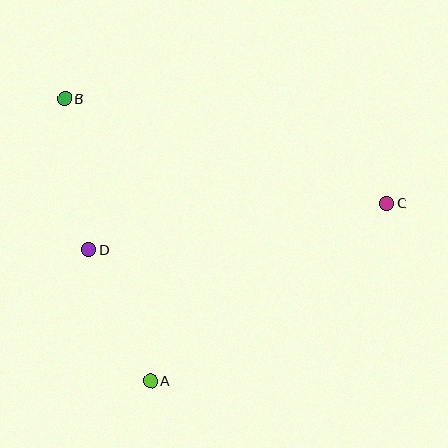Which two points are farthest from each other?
Points B and C are farthest from each other.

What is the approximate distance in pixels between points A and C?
The distance between A and C is approximately 296 pixels.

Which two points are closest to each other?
Points A and D are closest to each other.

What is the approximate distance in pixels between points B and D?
The distance between B and D is approximately 153 pixels.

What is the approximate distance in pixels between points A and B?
The distance between A and B is approximately 295 pixels.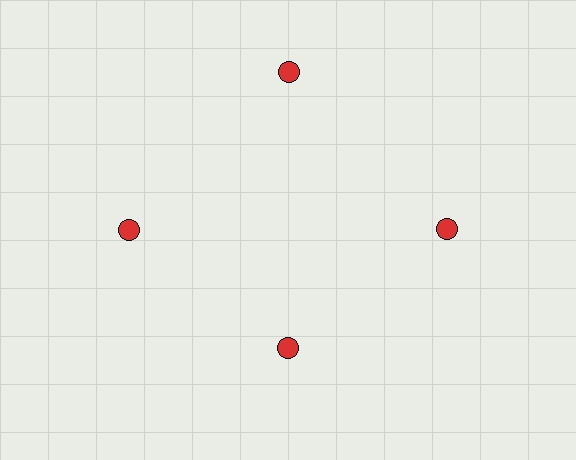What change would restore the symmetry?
The symmetry would be restored by moving it outward, back onto the ring so that all 4 circles sit at equal angles and equal distance from the center.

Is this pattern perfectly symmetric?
No. The 4 red circles are arranged in a ring, but one element near the 6 o'clock position is pulled inward toward the center, breaking the 4-fold rotational symmetry.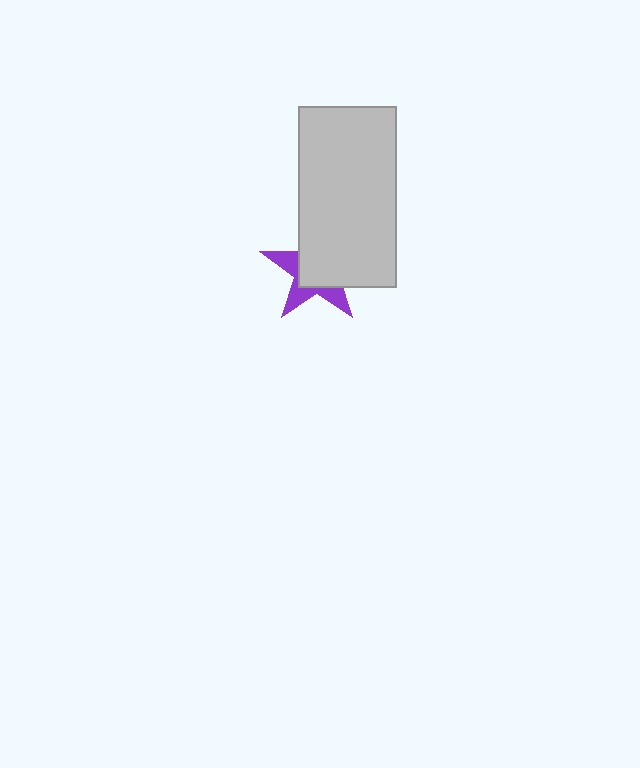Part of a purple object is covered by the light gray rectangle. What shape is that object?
It is a star.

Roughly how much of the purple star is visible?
A small part of it is visible (roughly 38%).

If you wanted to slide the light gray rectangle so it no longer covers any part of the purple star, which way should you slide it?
Slide it toward the upper-right — that is the most direct way to separate the two shapes.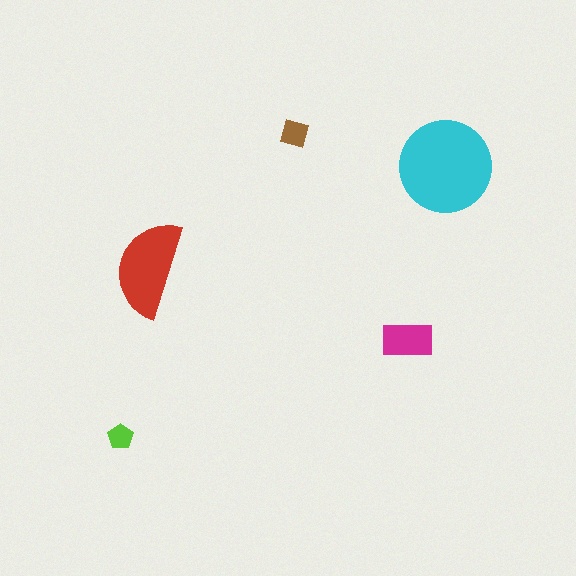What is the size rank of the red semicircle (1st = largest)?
2nd.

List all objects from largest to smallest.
The cyan circle, the red semicircle, the magenta rectangle, the brown diamond, the lime pentagon.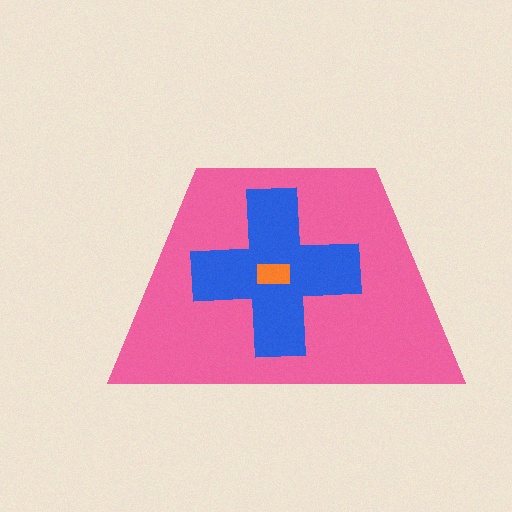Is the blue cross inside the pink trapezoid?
Yes.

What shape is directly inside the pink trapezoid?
The blue cross.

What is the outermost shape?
The pink trapezoid.